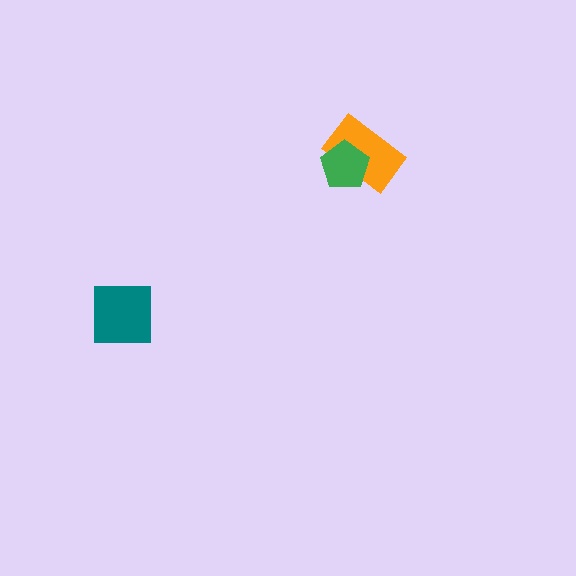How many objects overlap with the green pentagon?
1 object overlaps with the green pentagon.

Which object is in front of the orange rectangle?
The green pentagon is in front of the orange rectangle.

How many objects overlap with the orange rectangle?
1 object overlaps with the orange rectangle.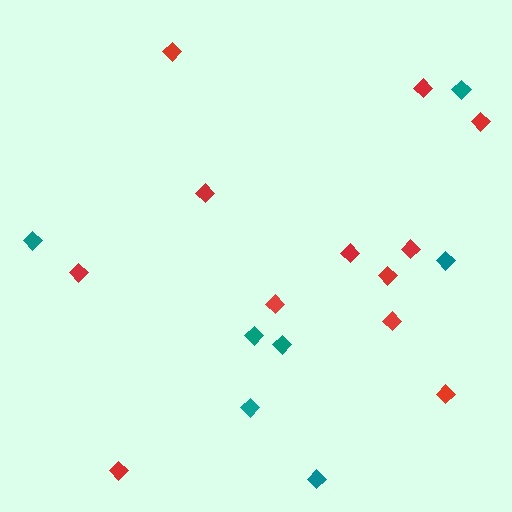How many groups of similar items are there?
There are 2 groups: one group of teal diamonds (7) and one group of red diamonds (12).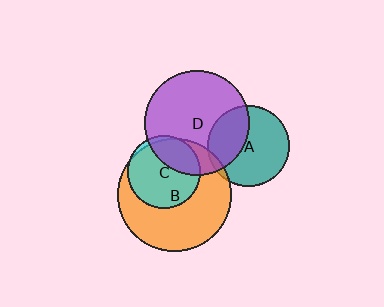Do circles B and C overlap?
Yes.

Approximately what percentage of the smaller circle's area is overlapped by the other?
Approximately 95%.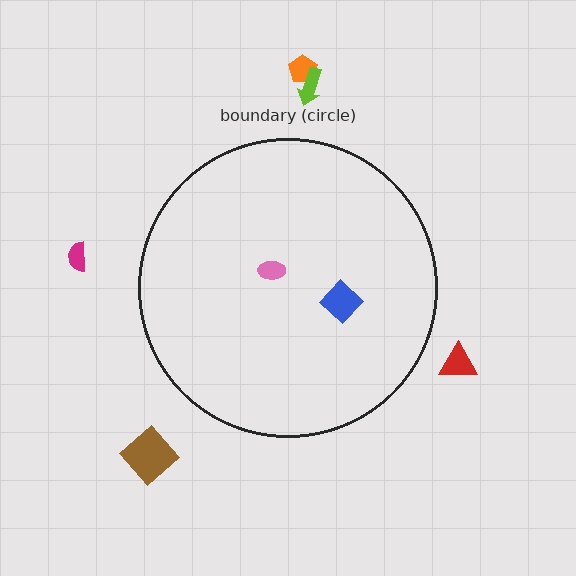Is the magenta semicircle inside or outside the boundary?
Outside.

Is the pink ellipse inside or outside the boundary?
Inside.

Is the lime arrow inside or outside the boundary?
Outside.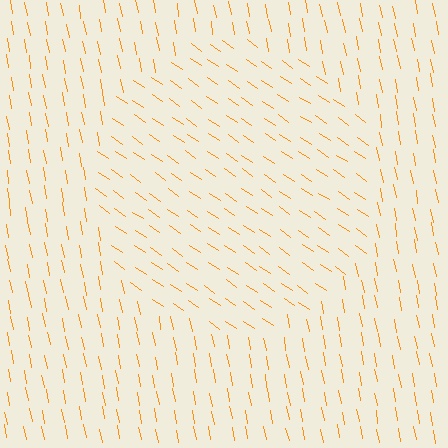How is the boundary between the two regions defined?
The boundary is defined purely by a change in line orientation (approximately 45 degrees difference). All lines are the same color and thickness.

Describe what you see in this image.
The image is filled with small orange line segments. A circle region in the image has lines oriented differently from the surrounding lines, creating a visible texture boundary.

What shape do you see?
I see a circle.